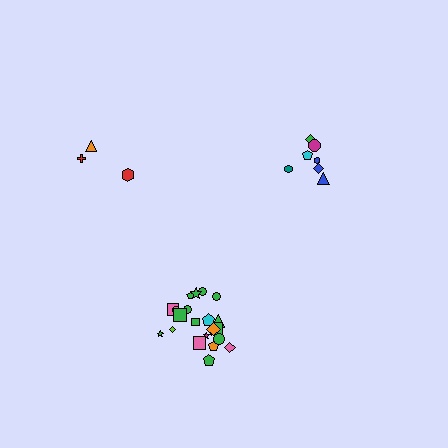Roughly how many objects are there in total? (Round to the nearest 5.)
Roughly 30 objects in total.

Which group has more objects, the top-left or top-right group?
The top-right group.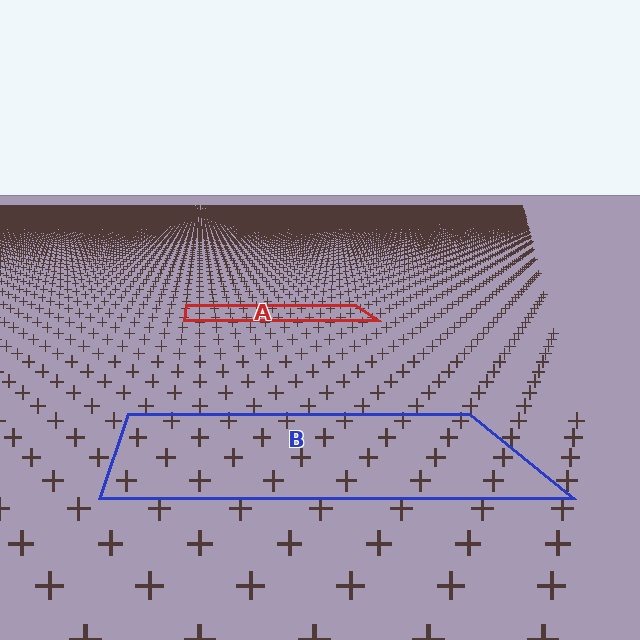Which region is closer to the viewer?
Region B is closer. The texture elements there are larger and more spread out.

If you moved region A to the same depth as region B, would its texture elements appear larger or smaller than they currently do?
They would appear larger. At a closer depth, the same texture elements are projected at a bigger on-screen size.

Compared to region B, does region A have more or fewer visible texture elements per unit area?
Region A has more texture elements per unit area — they are packed more densely because it is farther away.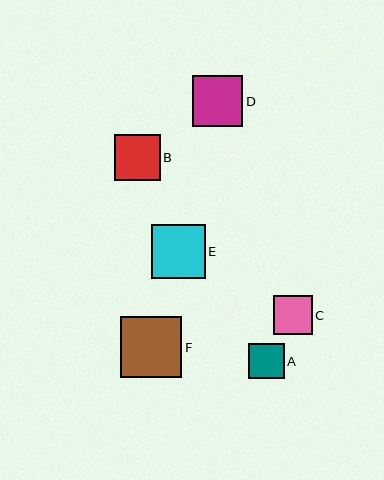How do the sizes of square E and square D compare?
Square E and square D are approximately the same size.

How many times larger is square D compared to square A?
Square D is approximately 1.4 times the size of square A.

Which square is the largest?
Square F is the largest with a size of approximately 61 pixels.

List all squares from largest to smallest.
From largest to smallest: F, E, D, B, C, A.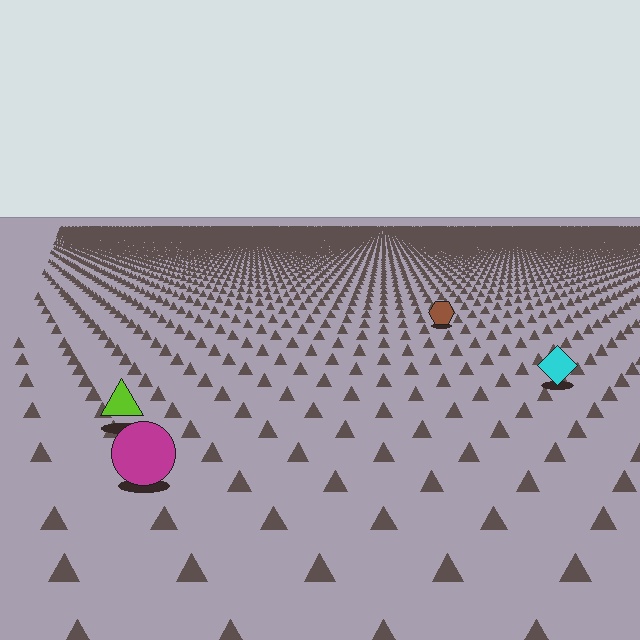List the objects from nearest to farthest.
From nearest to farthest: the magenta circle, the lime triangle, the cyan diamond, the brown hexagon.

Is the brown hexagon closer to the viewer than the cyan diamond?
No. The cyan diamond is closer — you can tell from the texture gradient: the ground texture is coarser near it.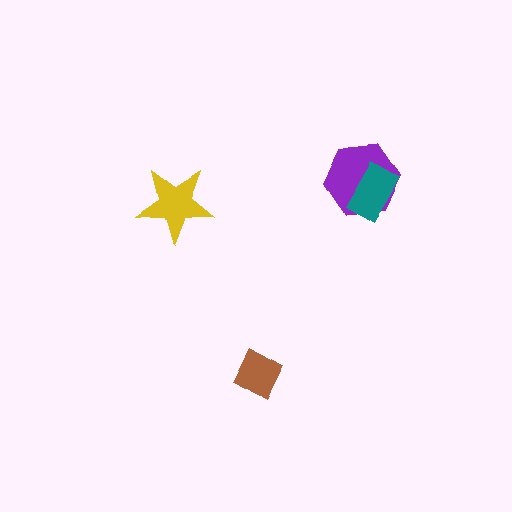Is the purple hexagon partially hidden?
Yes, it is partially covered by another shape.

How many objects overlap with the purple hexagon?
1 object overlaps with the purple hexagon.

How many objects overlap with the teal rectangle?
1 object overlaps with the teal rectangle.